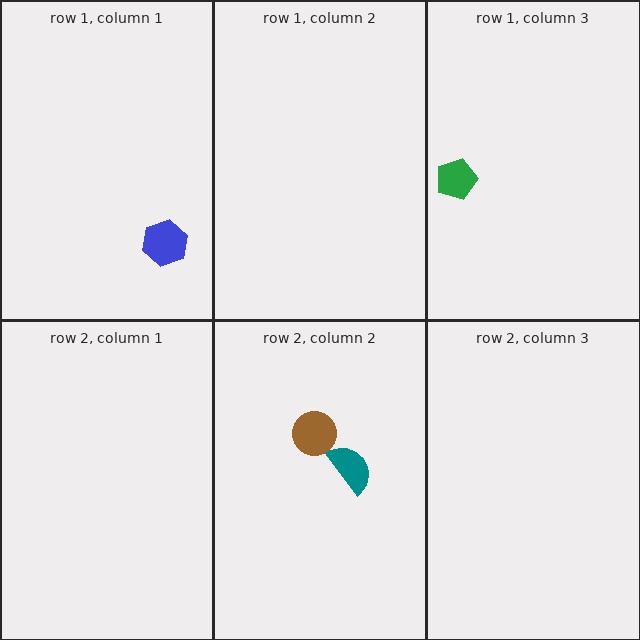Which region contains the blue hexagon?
The row 1, column 1 region.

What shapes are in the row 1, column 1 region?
The blue hexagon.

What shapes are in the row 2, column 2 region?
The teal semicircle, the brown circle.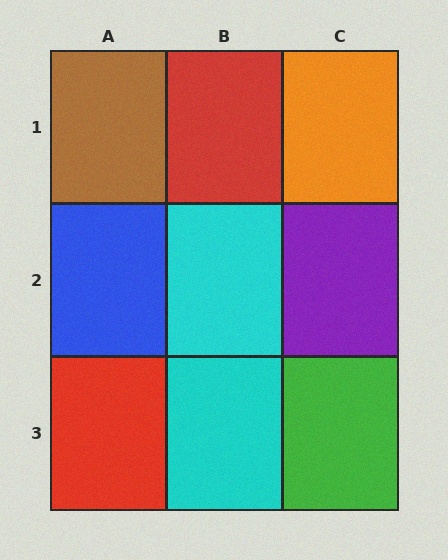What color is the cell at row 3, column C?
Green.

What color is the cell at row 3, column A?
Red.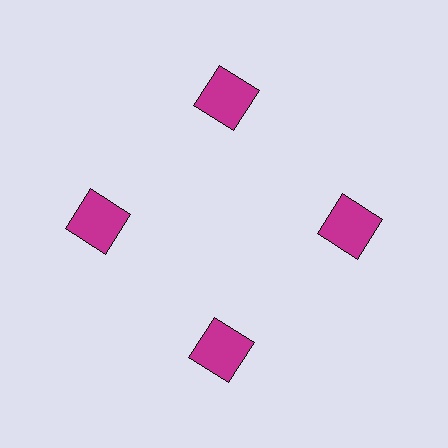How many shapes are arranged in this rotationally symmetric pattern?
There are 4 shapes, arranged in 4 groups of 1.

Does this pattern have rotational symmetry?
Yes, this pattern has 4-fold rotational symmetry. It looks the same after rotating 90 degrees around the center.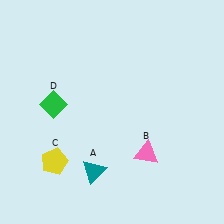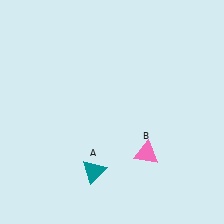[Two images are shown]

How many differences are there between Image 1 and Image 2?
There are 2 differences between the two images.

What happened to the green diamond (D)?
The green diamond (D) was removed in Image 2. It was in the top-left area of Image 1.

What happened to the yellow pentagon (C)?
The yellow pentagon (C) was removed in Image 2. It was in the bottom-left area of Image 1.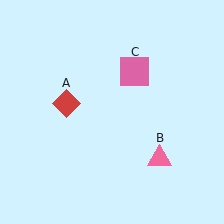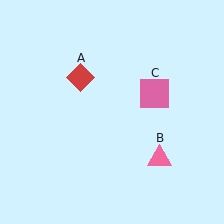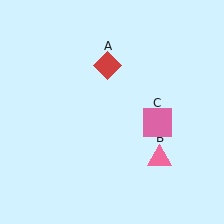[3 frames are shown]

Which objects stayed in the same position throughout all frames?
Pink triangle (object B) remained stationary.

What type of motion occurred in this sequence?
The red diamond (object A), pink square (object C) rotated clockwise around the center of the scene.